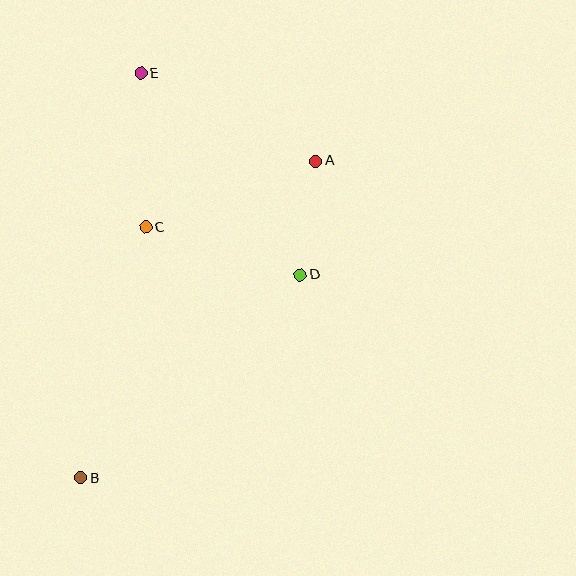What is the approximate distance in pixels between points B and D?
The distance between B and D is approximately 299 pixels.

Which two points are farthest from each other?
Points B and E are farthest from each other.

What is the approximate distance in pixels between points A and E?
The distance between A and E is approximately 196 pixels.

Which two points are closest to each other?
Points A and D are closest to each other.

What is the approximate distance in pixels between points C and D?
The distance between C and D is approximately 162 pixels.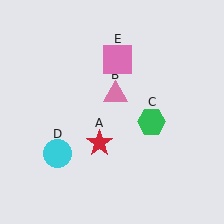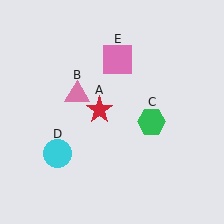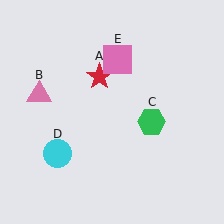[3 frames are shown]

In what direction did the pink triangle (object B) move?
The pink triangle (object B) moved left.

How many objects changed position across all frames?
2 objects changed position: red star (object A), pink triangle (object B).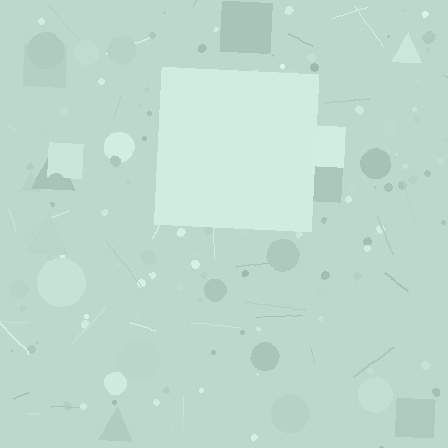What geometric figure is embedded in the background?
A square is embedded in the background.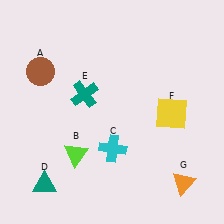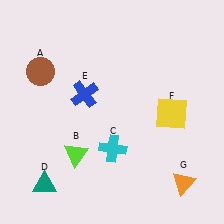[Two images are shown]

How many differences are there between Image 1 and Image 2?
There is 1 difference between the two images.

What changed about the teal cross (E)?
In Image 1, E is teal. In Image 2, it changed to blue.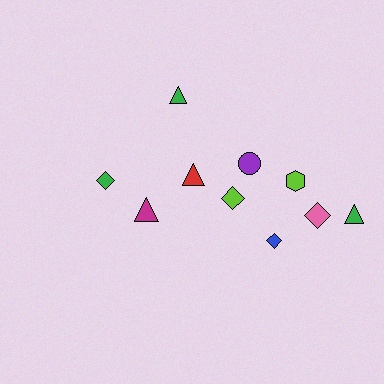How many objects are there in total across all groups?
There are 10 objects.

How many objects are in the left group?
There are 4 objects.